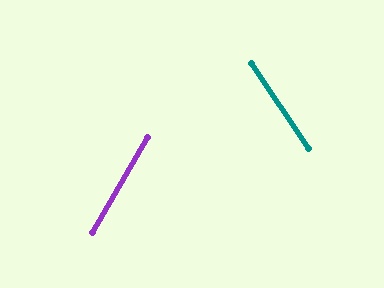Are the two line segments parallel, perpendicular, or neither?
Neither parallel nor perpendicular — they differ by about 64°.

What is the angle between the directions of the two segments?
Approximately 64 degrees.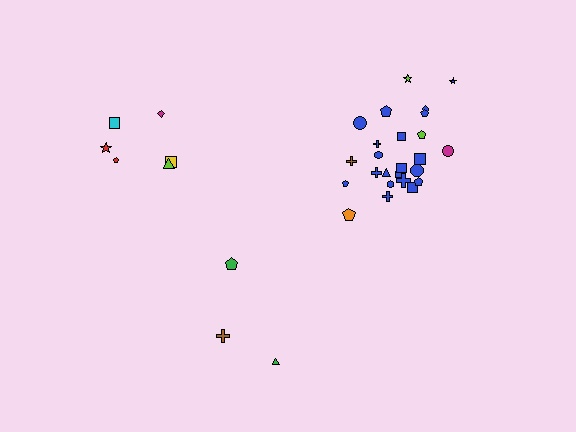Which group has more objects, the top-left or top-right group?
The top-right group.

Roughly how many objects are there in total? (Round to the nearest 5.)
Roughly 35 objects in total.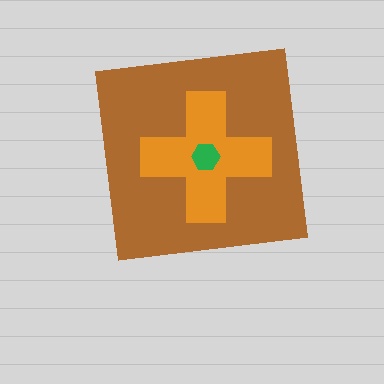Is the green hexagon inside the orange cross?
Yes.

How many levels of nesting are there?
3.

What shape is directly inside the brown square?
The orange cross.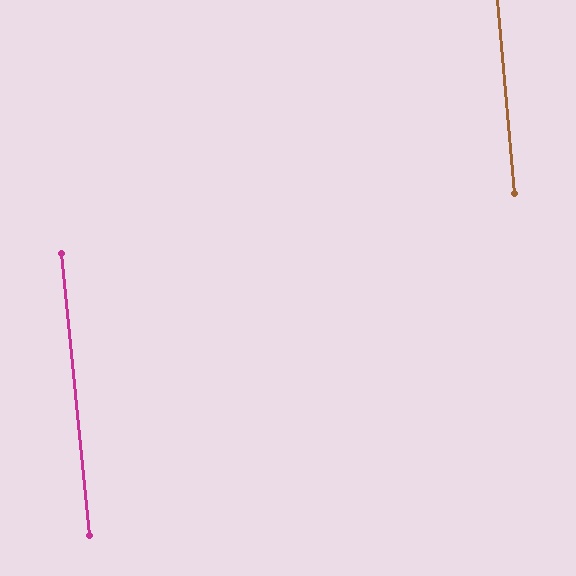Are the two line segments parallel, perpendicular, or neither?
Parallel — their directions differ by only 0.8°.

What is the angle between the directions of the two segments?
Approximately 1 degree.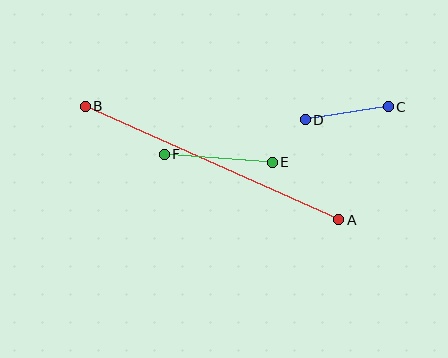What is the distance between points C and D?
The distance is approximately 84 pixels.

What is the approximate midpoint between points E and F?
The midpoint is at approximately (218, 158) pixels.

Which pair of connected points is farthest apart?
Points A and B are farthest apart.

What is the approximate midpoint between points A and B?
The midpoint is at approximately (212, 163) pixels.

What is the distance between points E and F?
The distance is approximately 108 pixels.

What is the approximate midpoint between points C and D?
The midpoint is at approximately (347, 113) pixels.